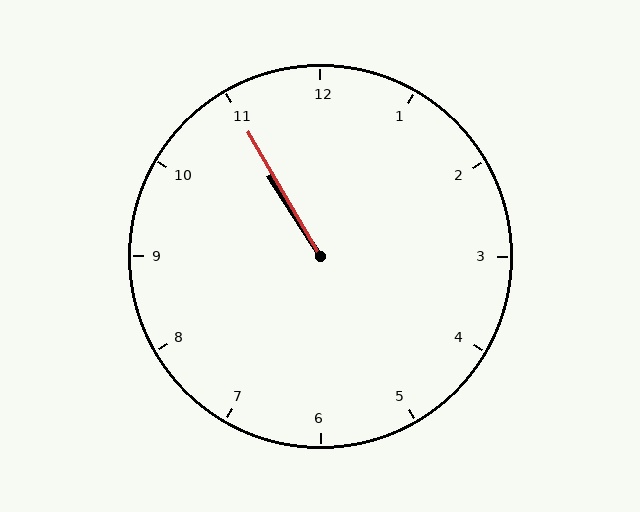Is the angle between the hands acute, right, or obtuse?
It is acute.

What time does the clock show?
10:55.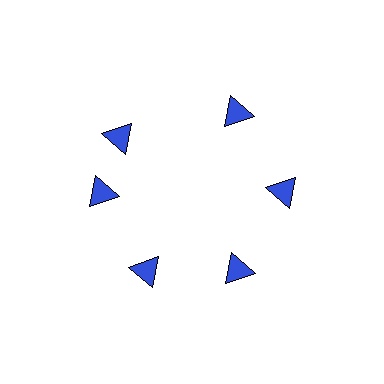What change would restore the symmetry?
The symmetry would be restored by rotating it back into even spacing with its neighbors so that all 6 triangles sit at equal angles and equal distance from the center.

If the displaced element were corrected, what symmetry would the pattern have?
It would have 6-fold rotational symmetry — the pattern would map onto itself every 60 degrees.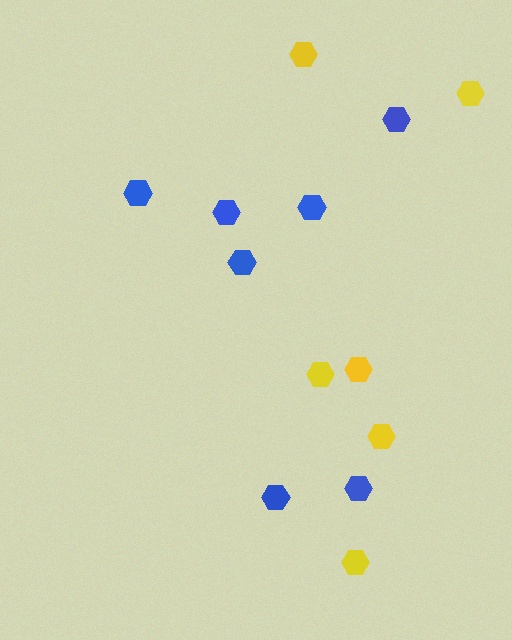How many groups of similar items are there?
There are 2 groups: one group of yellow hexagons (6) and one group of blue hexagons (7).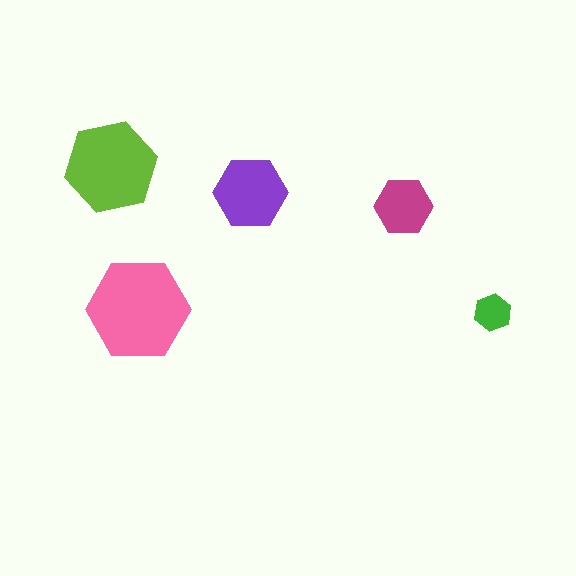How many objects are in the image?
There are 5 objects in the image.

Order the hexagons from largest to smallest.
the pink one, the lime one, the purple one, the magenta one, the green one.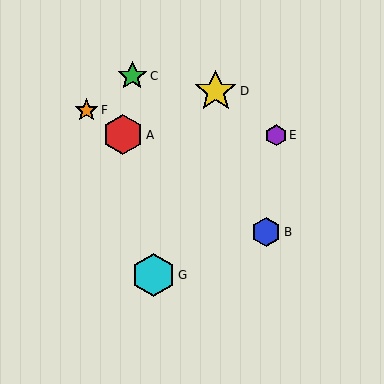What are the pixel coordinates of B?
Object B is at (266, 232).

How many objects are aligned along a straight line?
3 objects (A, B, F) are aligned along a straight line.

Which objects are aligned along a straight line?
Objects A, B, F are aligned along a straight line.